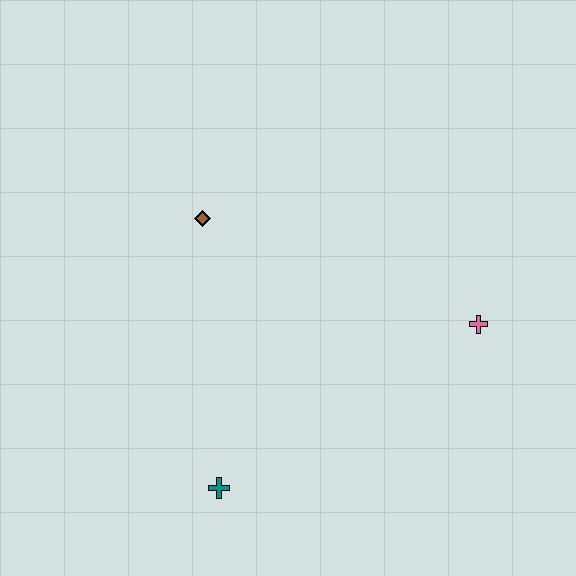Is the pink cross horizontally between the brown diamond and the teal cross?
No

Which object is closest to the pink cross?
The brown diamond is closest to the pink cross.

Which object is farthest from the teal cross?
The pink cross is farthest from the teal cross.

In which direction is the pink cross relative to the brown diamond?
The pink cross is to the right of the brown diamond.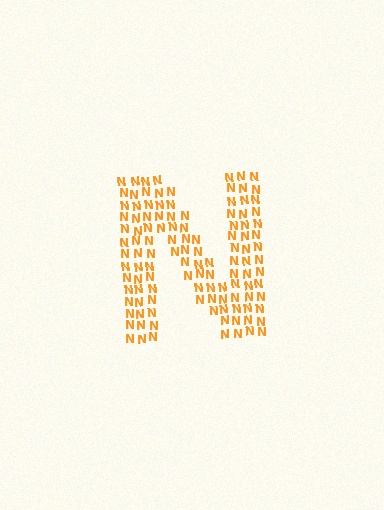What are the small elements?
The small elements are letter N's.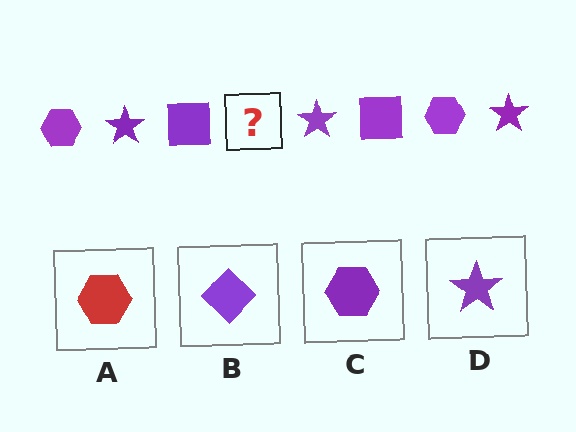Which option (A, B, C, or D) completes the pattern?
C.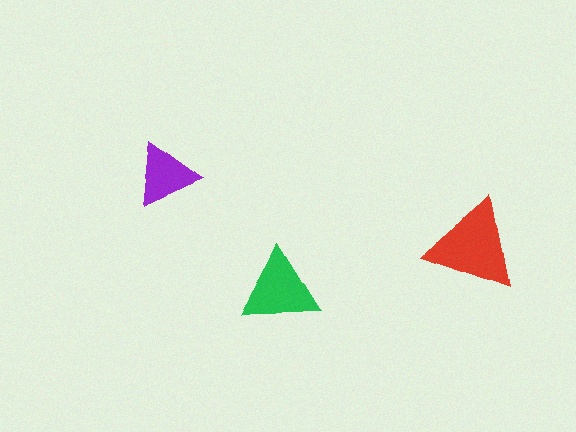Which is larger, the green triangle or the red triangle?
The red one.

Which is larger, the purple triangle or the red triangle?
The red one.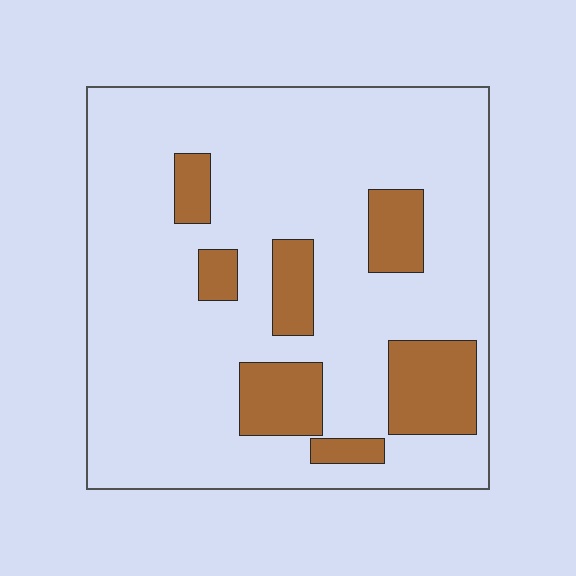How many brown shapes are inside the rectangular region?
7.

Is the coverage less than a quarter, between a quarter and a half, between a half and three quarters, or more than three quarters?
Less than a quarter.